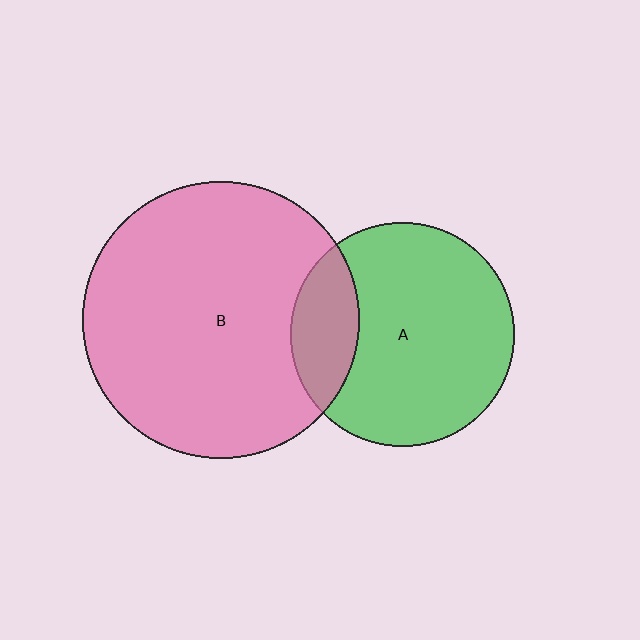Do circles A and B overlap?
Yes.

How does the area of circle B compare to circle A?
Approximately 1.5 times.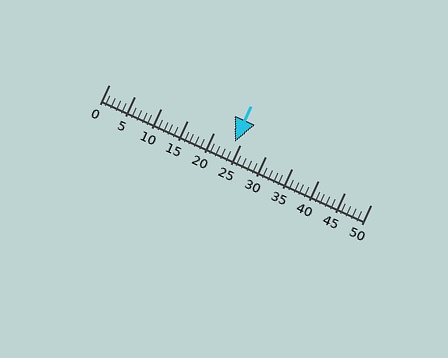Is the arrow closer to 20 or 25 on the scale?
The arrow is closer to 25.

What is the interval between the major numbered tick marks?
The major tick marks are spaced 5 units apart.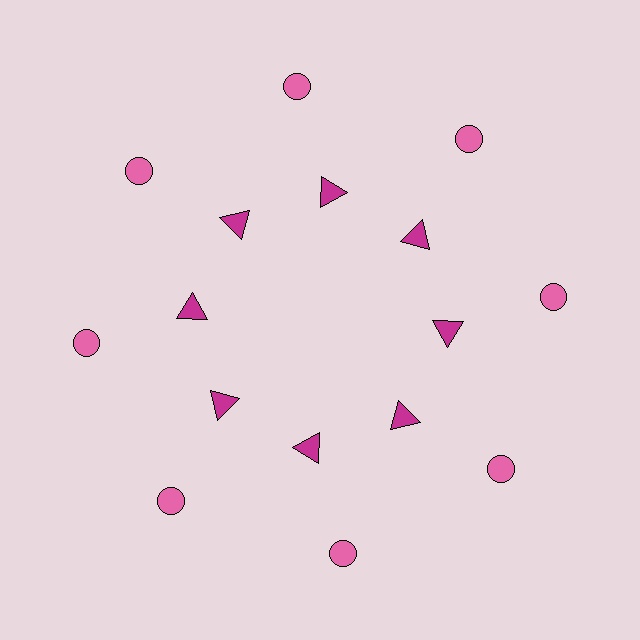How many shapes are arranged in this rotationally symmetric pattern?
There are 16 shapes, arranged in 8 groups of 2.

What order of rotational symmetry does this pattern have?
This pattern has 8-fold rotational symmetry.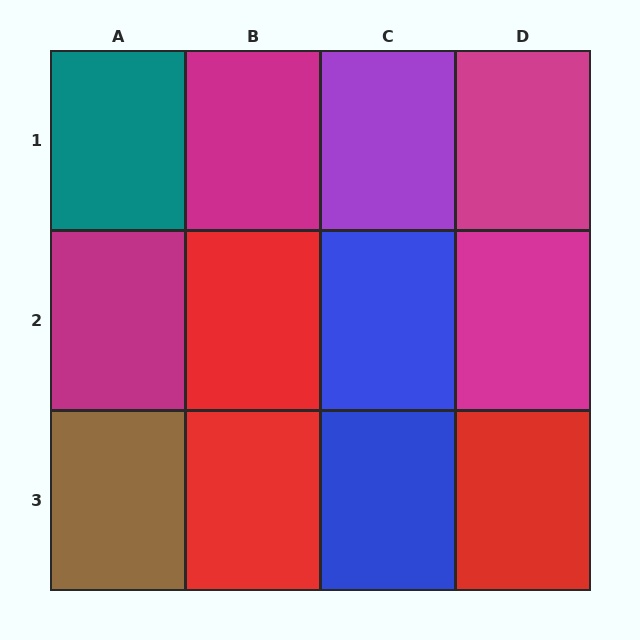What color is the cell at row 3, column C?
Blue.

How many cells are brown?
1 cell is brown.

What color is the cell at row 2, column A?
Magenta.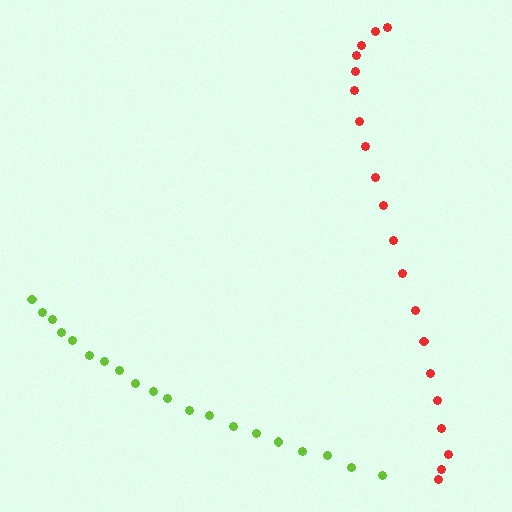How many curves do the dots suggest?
There are 2 distinct paths.